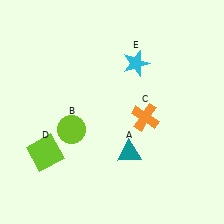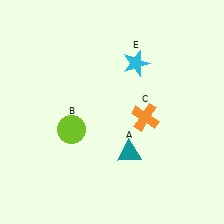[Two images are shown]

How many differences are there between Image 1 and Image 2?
There is 1 difference between the two images.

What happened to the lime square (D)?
The lime square (D) was removed in Image 2. It was in the bottom-left area of Image 1.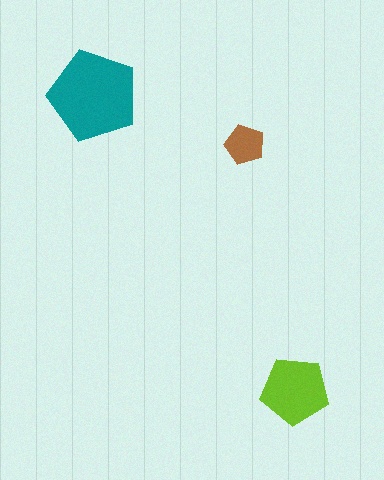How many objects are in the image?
There are 3 objects in the image.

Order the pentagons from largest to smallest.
the teal one, the lime one, the brown one.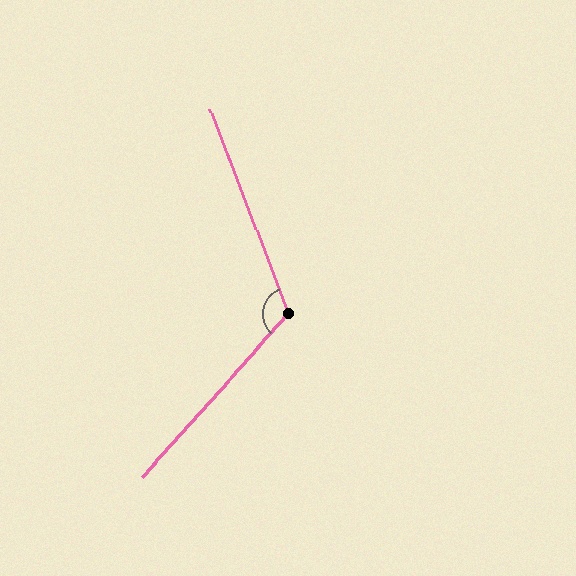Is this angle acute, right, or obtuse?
It is obtuse.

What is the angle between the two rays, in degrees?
Approximately 117 degrees.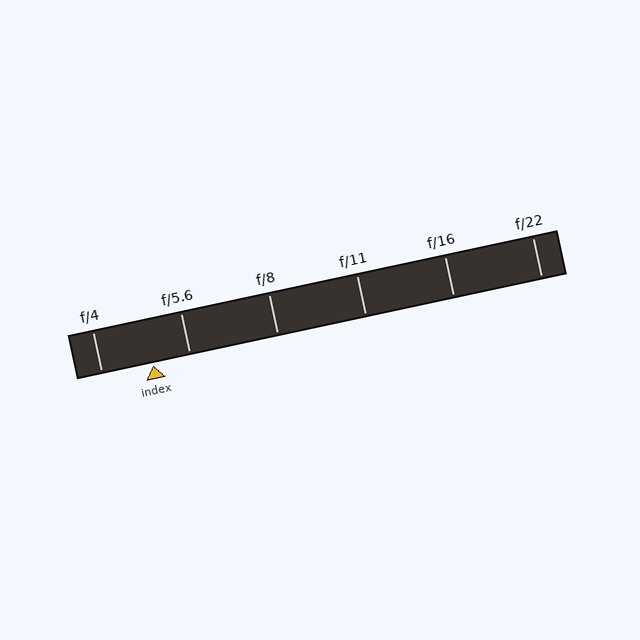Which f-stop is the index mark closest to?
The index mark is closest to f/5.6.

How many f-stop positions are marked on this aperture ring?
There are 6 f-stop positions marked.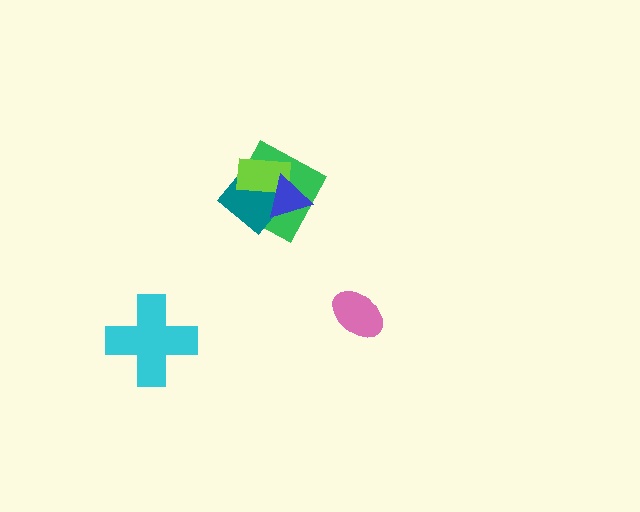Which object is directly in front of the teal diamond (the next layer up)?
The lime rectangle is directly in front of the teal diamond.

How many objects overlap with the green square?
3 objects overlap with the green square.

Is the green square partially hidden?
Yes, it is partially covered by another shape.